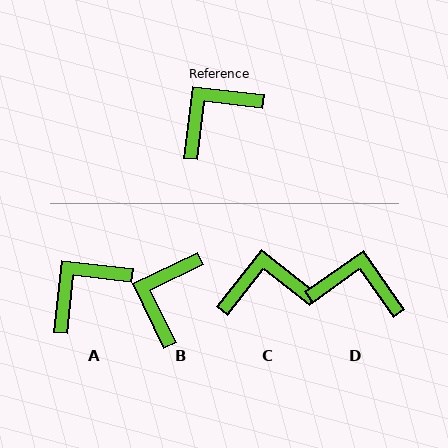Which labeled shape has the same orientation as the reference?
A.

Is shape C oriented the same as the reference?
No, it is off by about 31 degrees.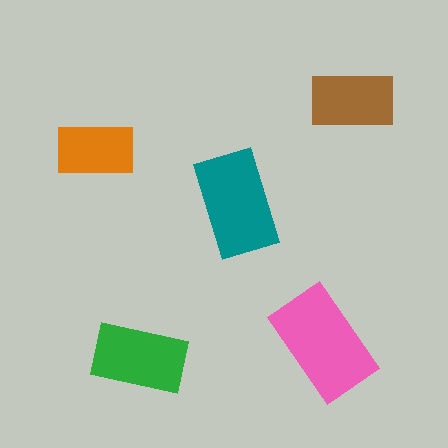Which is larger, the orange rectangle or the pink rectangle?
The pink one.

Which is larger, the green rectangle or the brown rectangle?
The green one.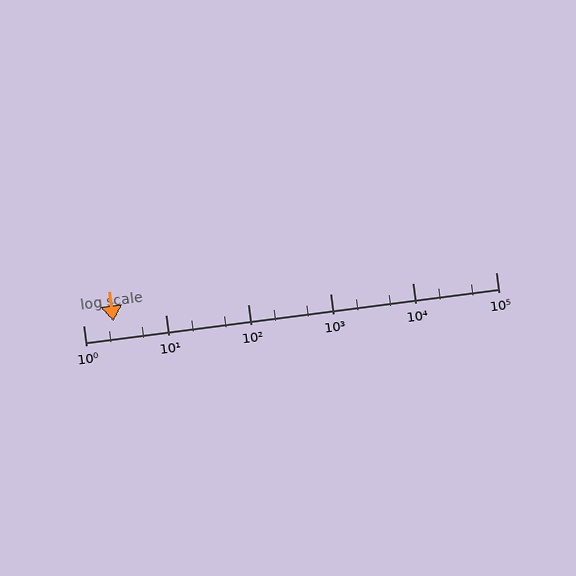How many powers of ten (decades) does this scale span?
The scale spans 5 decades, from 1 to 100000.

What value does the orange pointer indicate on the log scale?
The pointer indicates approximately 2.3.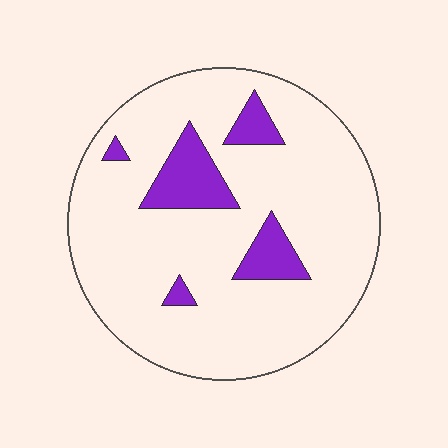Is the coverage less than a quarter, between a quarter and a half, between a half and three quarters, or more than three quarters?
Less than a quarter.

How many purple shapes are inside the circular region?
5.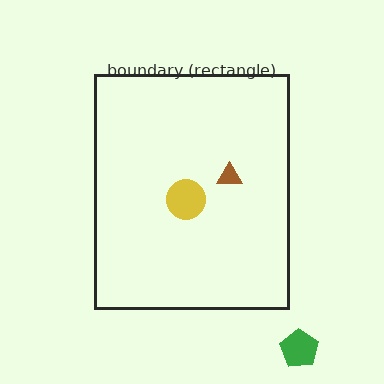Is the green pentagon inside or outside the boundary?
Outside.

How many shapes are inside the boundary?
2 inside, 1 outside.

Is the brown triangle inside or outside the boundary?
Inside.